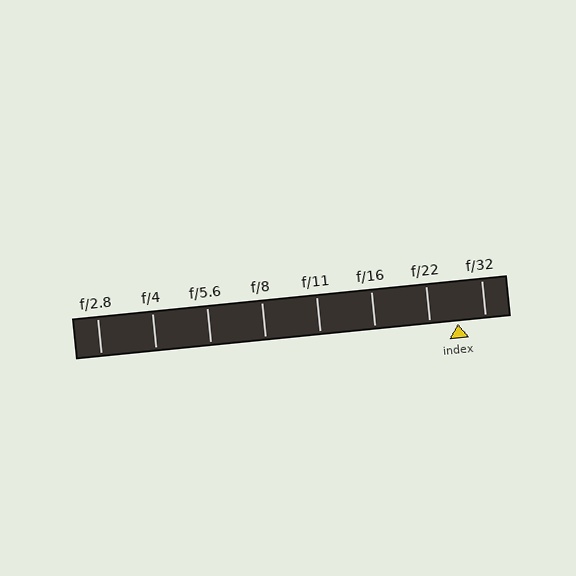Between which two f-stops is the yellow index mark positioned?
The index mark is between f/22 and f/32.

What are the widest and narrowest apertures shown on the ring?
The widest aperture shown is f/2.8 and the narrowest is f/32.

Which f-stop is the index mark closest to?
The index mark is closest to f/32.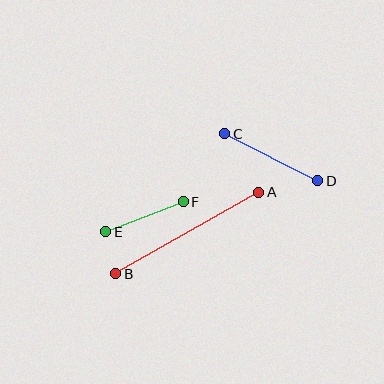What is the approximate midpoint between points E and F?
The midpoint is at approximately (144, 217) pixels.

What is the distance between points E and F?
The distance is approximately 83 pixels.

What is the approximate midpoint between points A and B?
The midpoint is at approximately (187, 233) pixels.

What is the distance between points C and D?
The distance is approximately 104 pixels.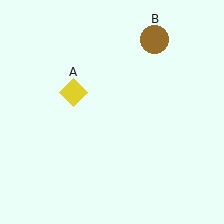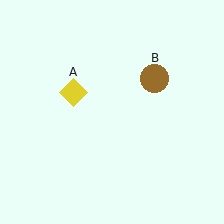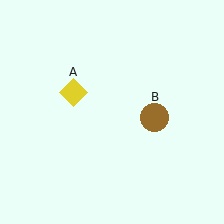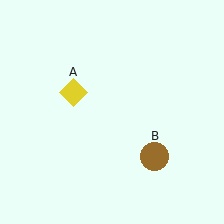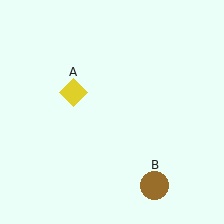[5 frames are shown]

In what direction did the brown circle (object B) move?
The brown circle (object B) moved down.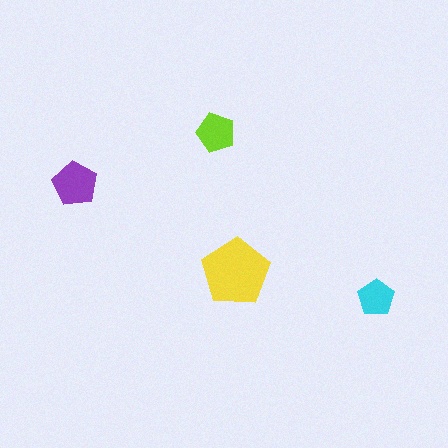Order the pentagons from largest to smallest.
the yellow one, the purple one, the lime one, the cyan one.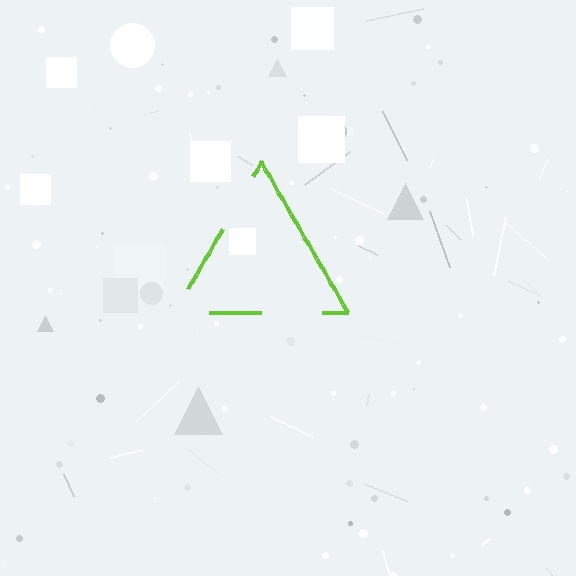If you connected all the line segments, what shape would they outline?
They would outline a triangle.